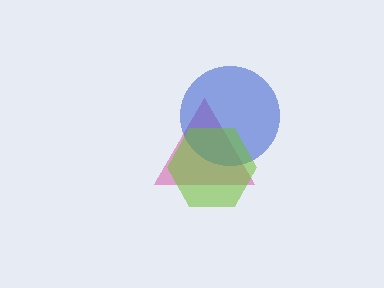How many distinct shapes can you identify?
There are 3 distinct shapes: a magenta triangle, a blue circle, a lime hexagon.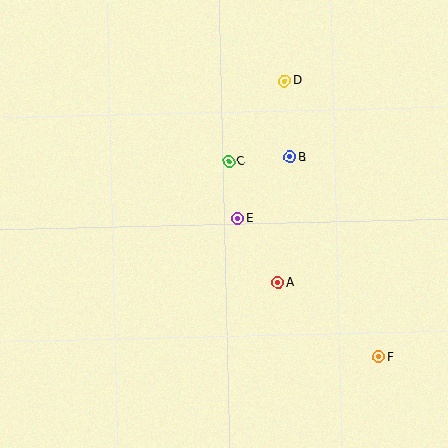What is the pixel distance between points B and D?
The distance between B and D is 77 pixels.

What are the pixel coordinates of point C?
Point C is at (229, 161).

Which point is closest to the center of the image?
Point E at (238, 219) is closest to the center.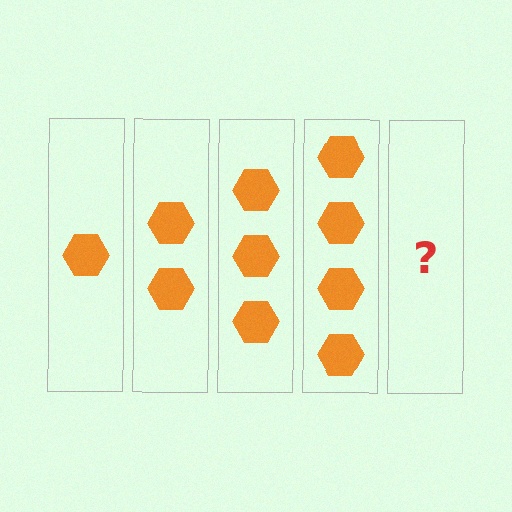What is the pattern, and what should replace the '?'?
The pattern is that each step adds one more hexagon. The '?' should be 5 hexagons.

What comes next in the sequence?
The next element should be 5 hexagons.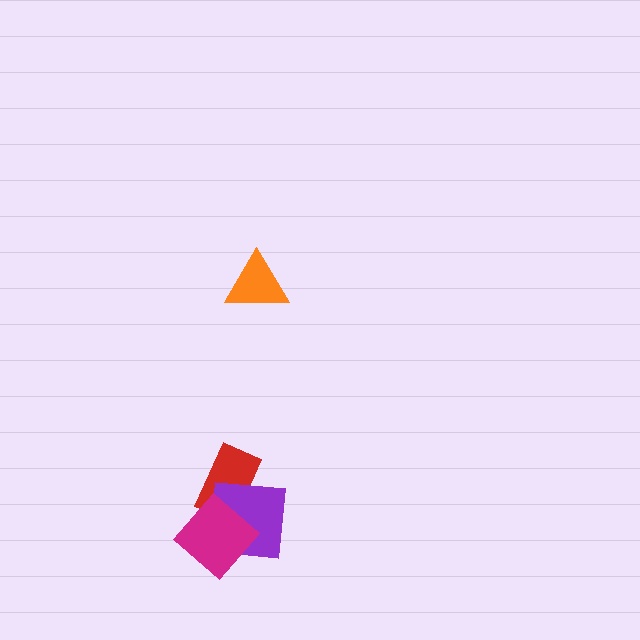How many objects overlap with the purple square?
2 objects overlap with the purple square.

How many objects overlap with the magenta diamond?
2 objects overlap with the magenta diamond.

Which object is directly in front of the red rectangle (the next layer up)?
The purple square is directly in front of the red rectangle.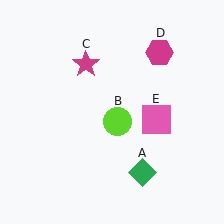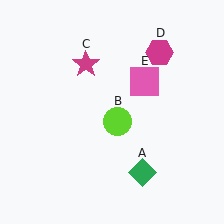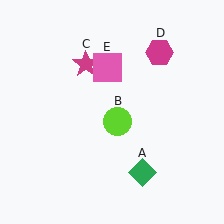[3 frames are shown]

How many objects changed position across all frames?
1 object changed position: pink square (object E).